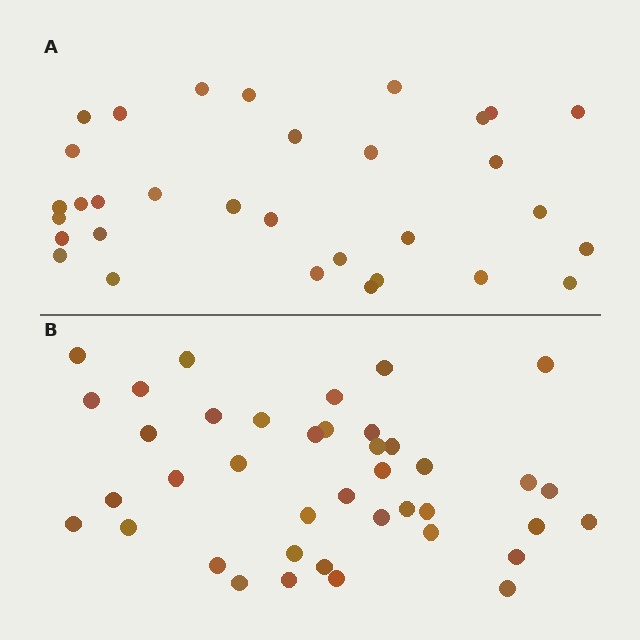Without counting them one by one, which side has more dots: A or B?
Region B (the bottom region) has more dots.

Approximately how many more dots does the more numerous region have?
Region B has roughly 8 or so more dots than region A.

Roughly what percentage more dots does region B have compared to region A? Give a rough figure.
About 25% more.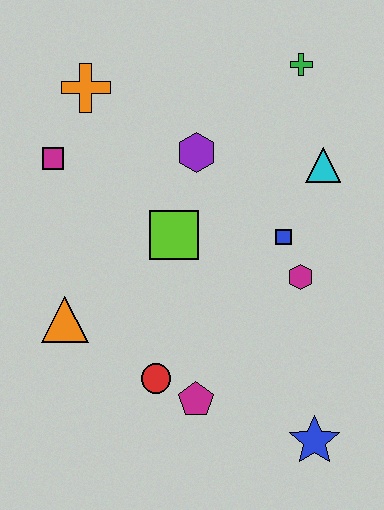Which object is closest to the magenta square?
The orange cross is closest to the magenta square.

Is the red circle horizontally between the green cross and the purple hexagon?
No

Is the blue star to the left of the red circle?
No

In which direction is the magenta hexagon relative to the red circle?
The magenta hexagon is to the right of the red circle.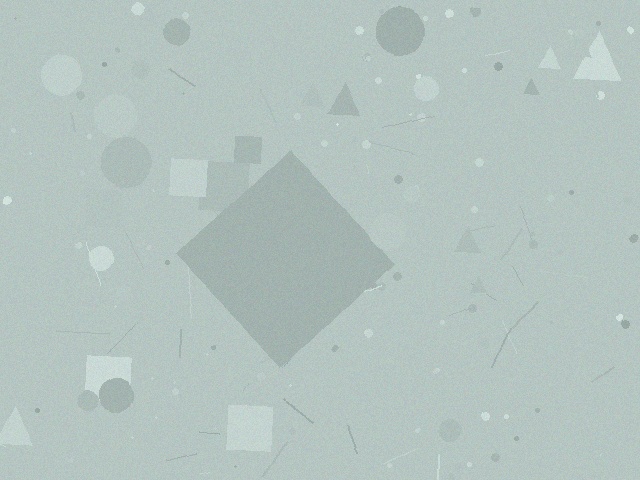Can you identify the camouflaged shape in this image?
The camouflaged shape is a diamond.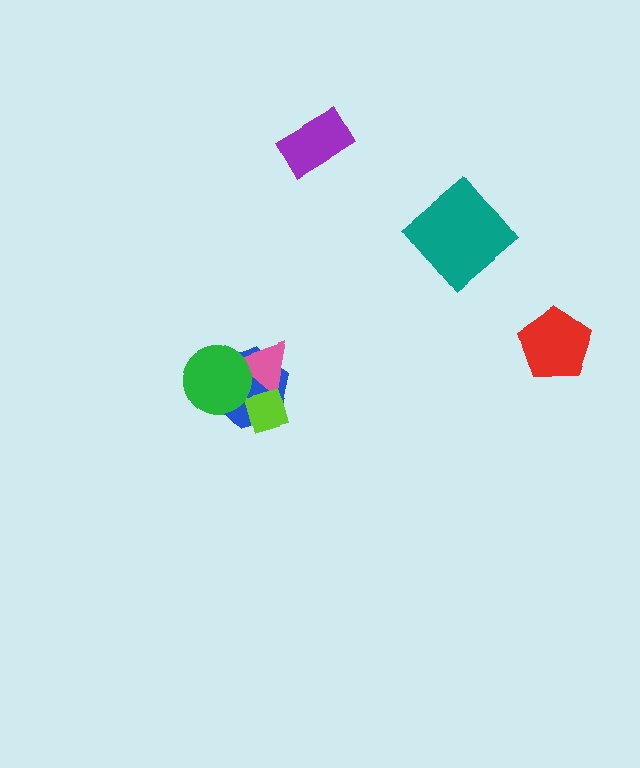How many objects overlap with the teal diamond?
0 objects overlap with the teal diamond.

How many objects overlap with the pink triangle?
3 objects overlap with the pink triangle.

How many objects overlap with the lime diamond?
2 objects overlap with the lime diamond.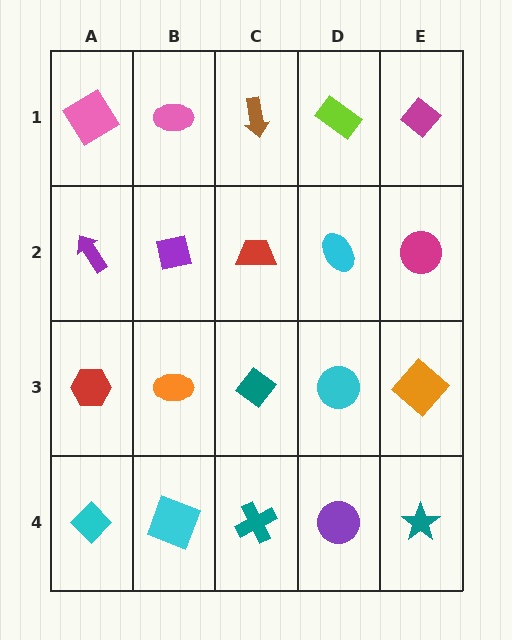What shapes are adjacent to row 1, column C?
A red trapezoid (row 2, column C), a pink ellipse (row 1, column B), a lime rectangle (row 1, column D).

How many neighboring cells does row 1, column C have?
3.